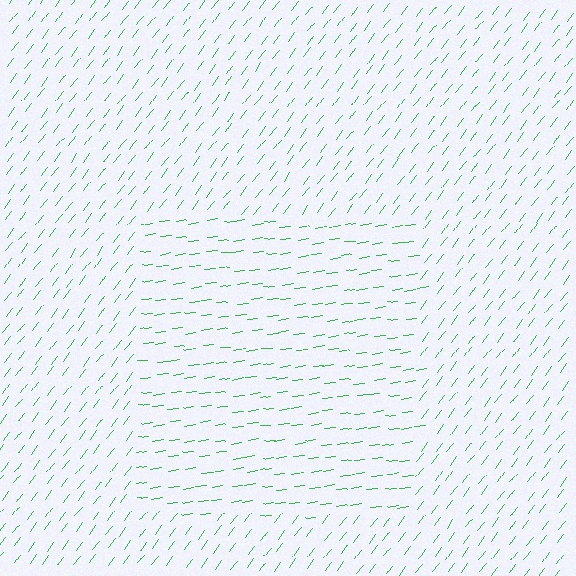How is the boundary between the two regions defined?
The boundary is defined purely by a change in line orientation (approximately 45 degrees difference). All lines are the same color and thickness.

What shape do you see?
I see a rectangle.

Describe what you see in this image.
The image is filled with small green line segments. A rectangle region in the image has lines oriented differently from the surrounding lines, creating a visible texture boundary.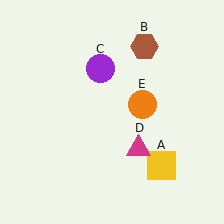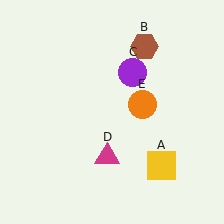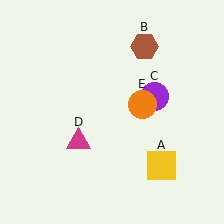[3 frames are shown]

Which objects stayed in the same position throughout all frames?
Yellow square (object A) and brown hexagon (object B) and orange circle (object E) remained stationary.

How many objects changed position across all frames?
2 objects changed position: purple circle (object C), magenta triangle (object D).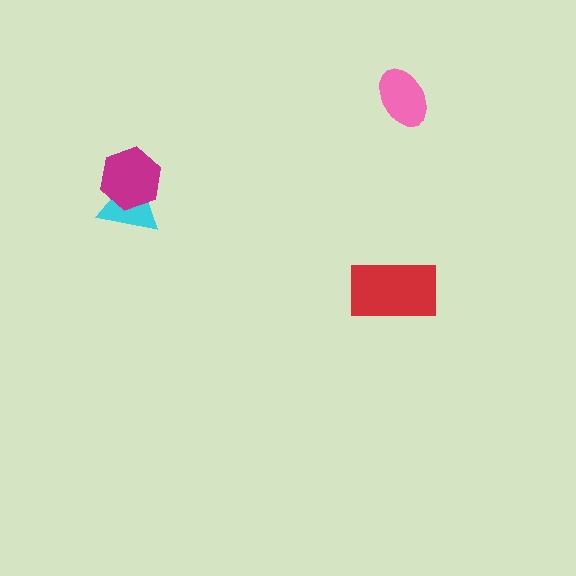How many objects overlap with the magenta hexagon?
1 object overlaps with the magenta hexagon.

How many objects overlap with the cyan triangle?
1 object overlaps with the cyan triangle.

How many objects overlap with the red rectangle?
0 objects overlap with the red rectangle.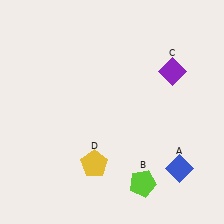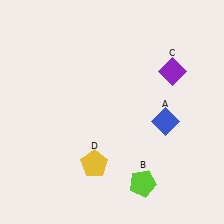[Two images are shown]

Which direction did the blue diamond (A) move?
The blue diamond (A) moved up.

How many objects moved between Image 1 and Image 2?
1 object moved between the two images.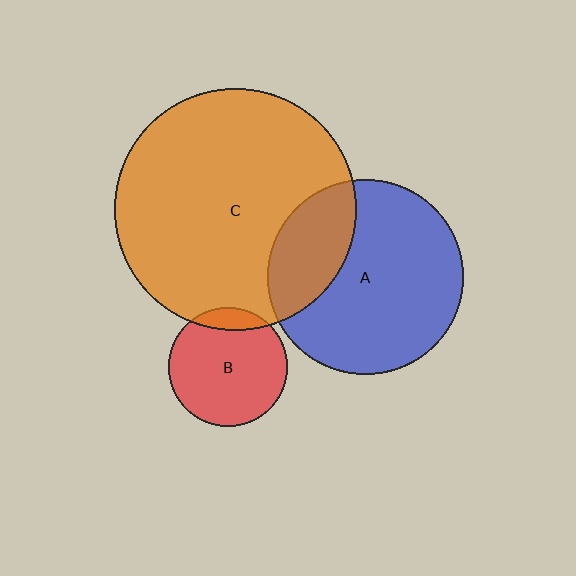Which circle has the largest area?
Circle C (orange).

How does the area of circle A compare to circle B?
Approximately 2.7 times.